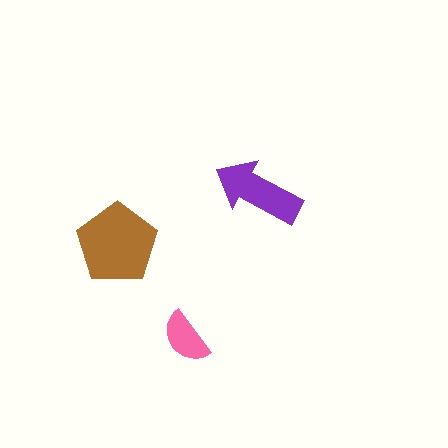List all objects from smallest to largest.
The pink semicircle, the purple arrow, the brown pentagon.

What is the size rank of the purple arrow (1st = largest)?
2nd.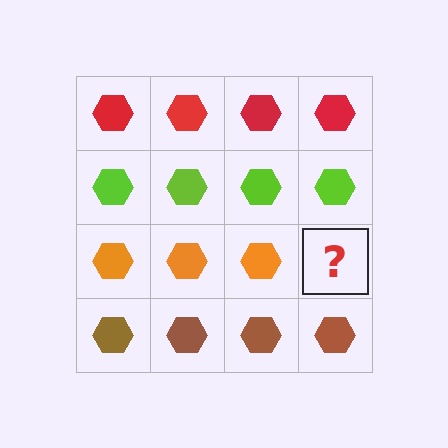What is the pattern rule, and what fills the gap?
The rule is that each row has a consistent color. The gap should be filled with an orange hexagon.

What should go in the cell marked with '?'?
The missing cell should contain an orange hexagon.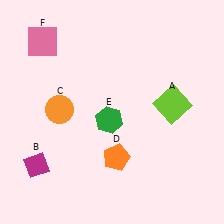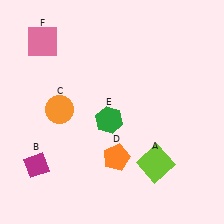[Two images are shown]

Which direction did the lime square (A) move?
The lime square (A) moved down.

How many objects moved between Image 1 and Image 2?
1 object moved between the two images.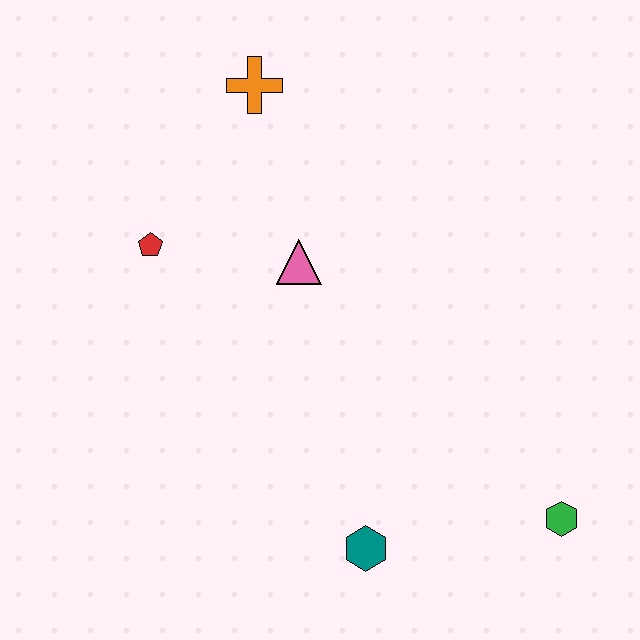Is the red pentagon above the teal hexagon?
Yes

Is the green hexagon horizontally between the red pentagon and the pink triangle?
No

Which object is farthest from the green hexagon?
The orange cross is farthest from the green hexagon.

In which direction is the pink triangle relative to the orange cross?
The pink triangle is below the orange cross.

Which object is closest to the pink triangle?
The red pentagon is closest to the pink triangle.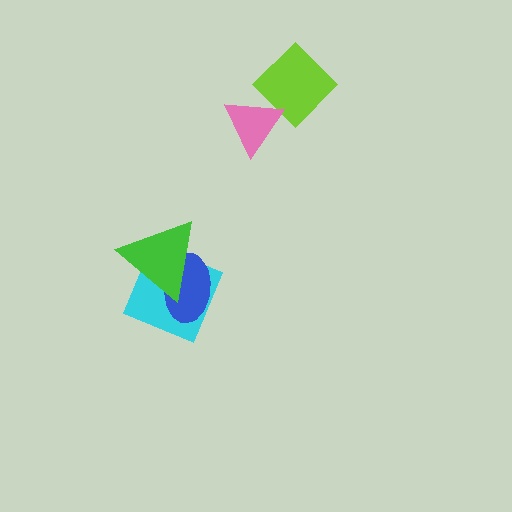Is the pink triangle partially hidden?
No, no other shape covers it.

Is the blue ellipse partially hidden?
Yes, it is partially covered by another shape.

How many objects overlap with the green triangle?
2 objects overlap with the green triangle.